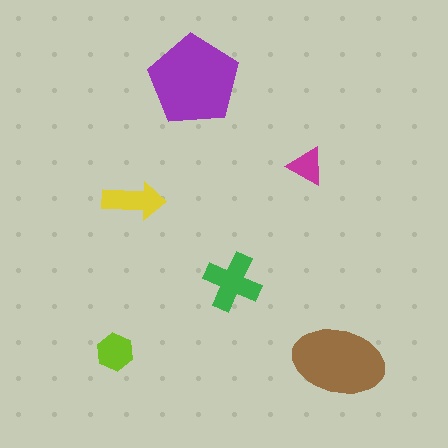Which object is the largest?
The purple pentagon.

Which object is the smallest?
The magenta triangle.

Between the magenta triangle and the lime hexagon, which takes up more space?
The lime hexagon.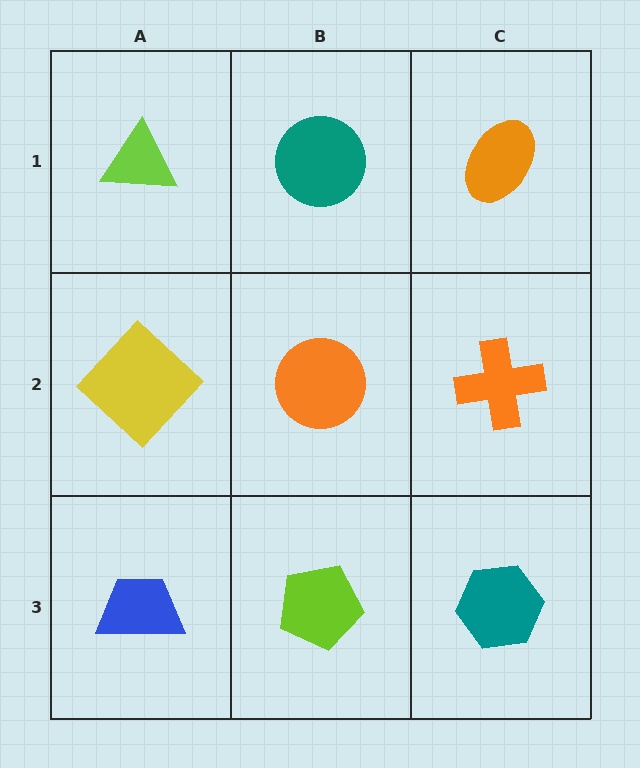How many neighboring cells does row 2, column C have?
3.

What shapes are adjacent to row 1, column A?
A yellow diamond (row 2, column A), a teal circle (row 1, column B).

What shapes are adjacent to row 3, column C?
An orange cross (row 2, column C), a lime pentagon (row 3, column B).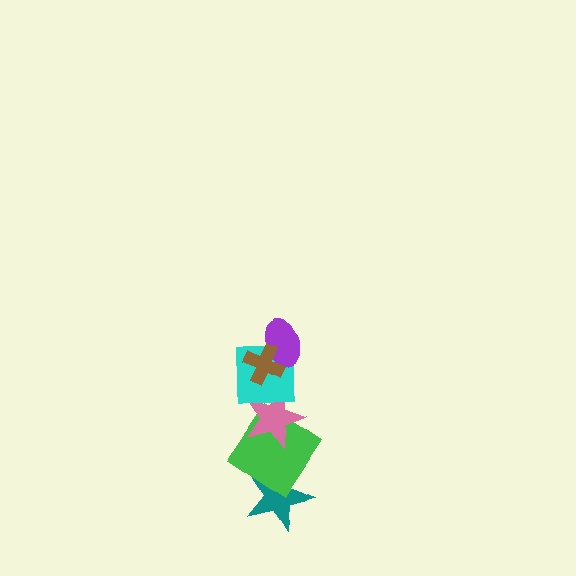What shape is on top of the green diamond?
The pink star is on top of the green diamond.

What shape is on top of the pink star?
The cyan square is on top of the pink star.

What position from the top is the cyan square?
The cyan square is 3rd from the top.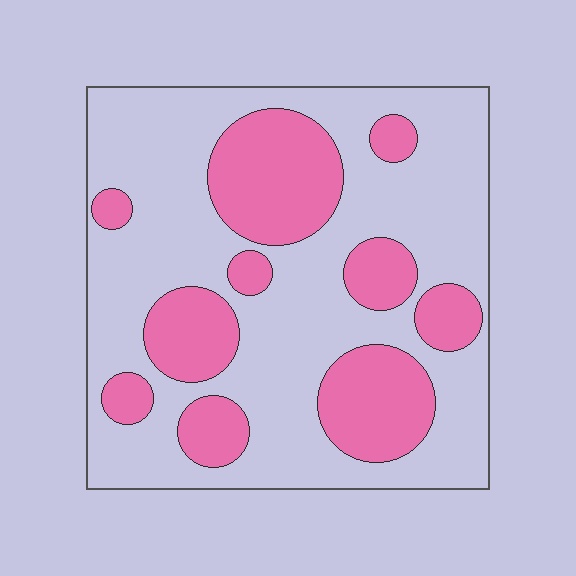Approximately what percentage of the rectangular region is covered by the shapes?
Approximately 30%.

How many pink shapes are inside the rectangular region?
10.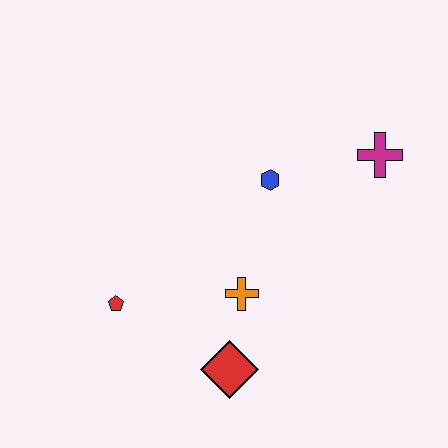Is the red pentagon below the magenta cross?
Yes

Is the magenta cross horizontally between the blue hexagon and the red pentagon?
No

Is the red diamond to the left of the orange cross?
Yes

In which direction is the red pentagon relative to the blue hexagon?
The red pentagon is to the left of the blue hexagon.